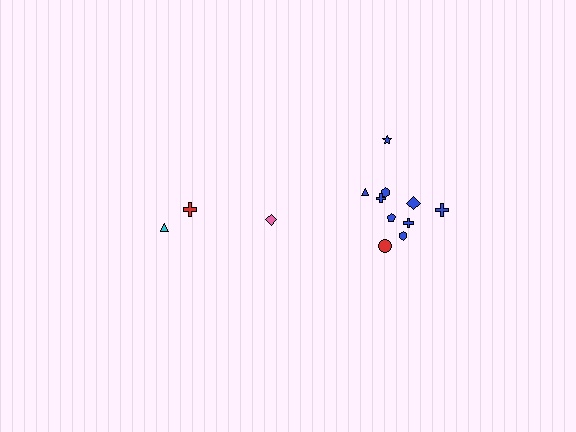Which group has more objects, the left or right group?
The right group.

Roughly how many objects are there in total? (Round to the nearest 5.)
Roughly 15 objects in total.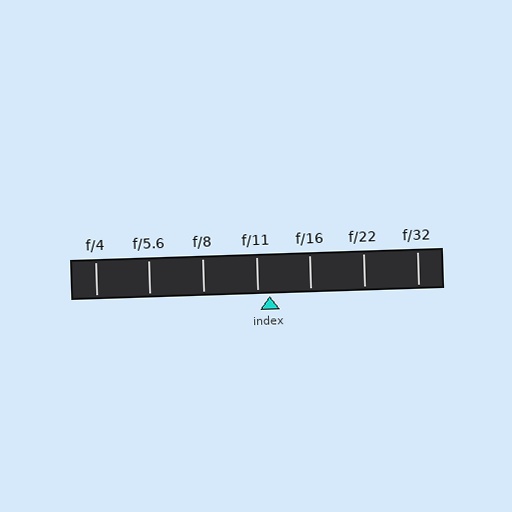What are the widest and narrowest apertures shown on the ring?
The widest aperture shown is f/4 and the narrowest is f/32.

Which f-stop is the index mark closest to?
The index mark is closest to f/11.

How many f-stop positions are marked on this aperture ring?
There are 7 f-stop positions marked.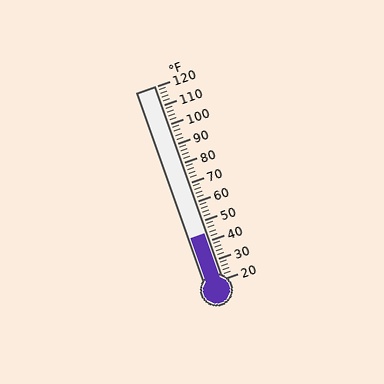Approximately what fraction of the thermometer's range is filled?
The thermometer is filled to approximately 25% of its range.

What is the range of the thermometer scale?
The thermometer scale ranges from 20°F to 120°F.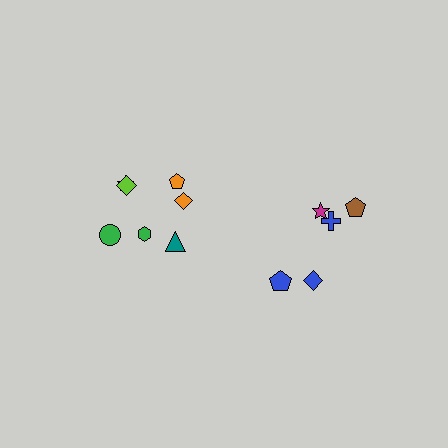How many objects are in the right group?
There are 5 objects.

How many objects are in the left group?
There are 7 objects.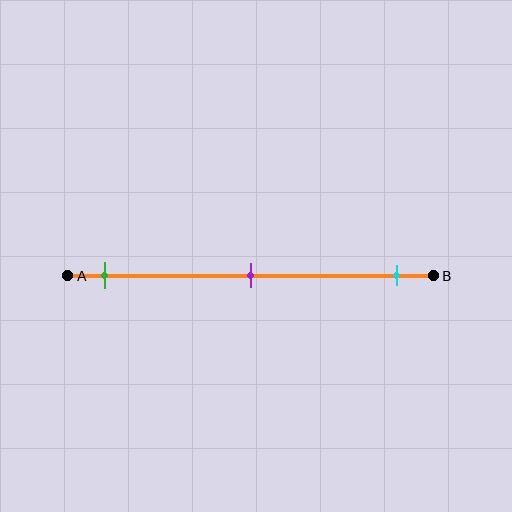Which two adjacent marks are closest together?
The green and purple marks are the closest adjacent pair.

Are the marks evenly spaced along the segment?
Yes, the marks are approximately evenly spaced.